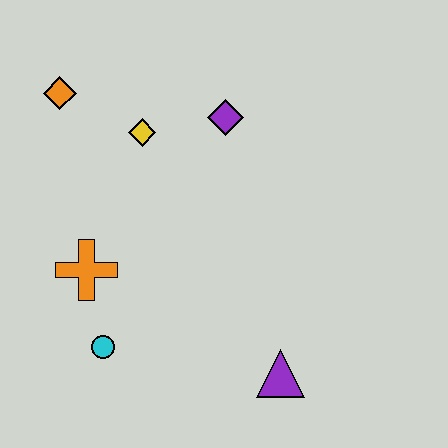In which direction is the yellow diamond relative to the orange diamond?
The yellow diamond is to the right of the orange diamond.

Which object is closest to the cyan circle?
The orange cross is closest to the cyan circle.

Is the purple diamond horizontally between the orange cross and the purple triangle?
Yes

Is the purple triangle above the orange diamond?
No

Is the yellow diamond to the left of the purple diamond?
Yes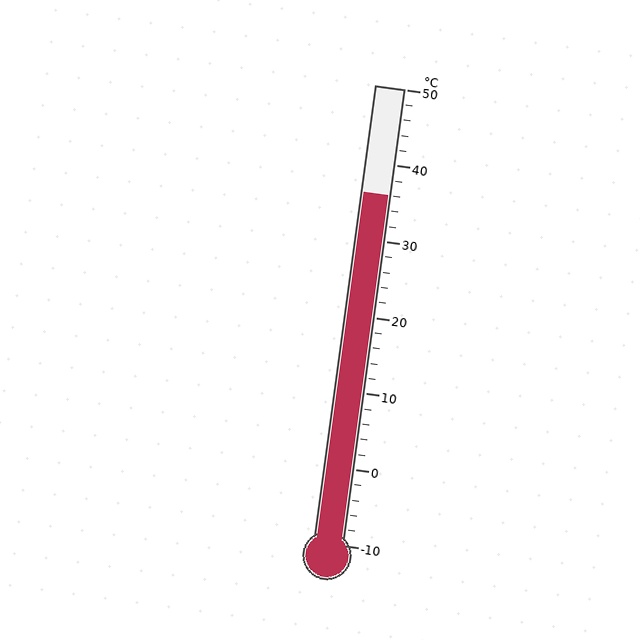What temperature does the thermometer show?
The thermometer shows approximately 36°C.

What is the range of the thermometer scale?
The thermometer scale ranges from -10°C to 50°C.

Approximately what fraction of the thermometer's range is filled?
The thermometer is filled to approximately 75% of its range.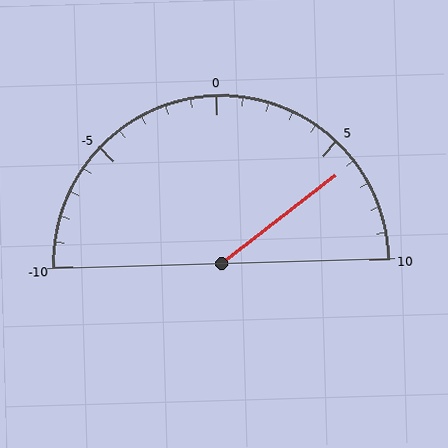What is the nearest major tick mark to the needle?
The nearest major tick mark is 5.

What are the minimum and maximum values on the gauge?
The gauge ranges from -10 to 10.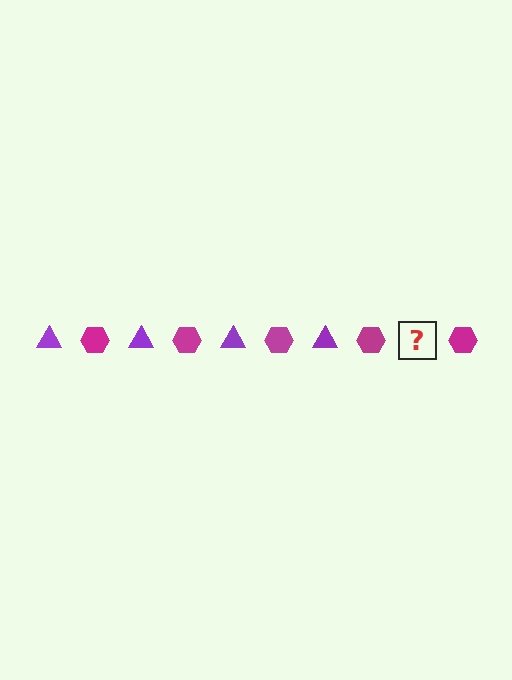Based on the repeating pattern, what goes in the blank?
The blank should be a purple triangle.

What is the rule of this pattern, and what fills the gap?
The rule is that the pattern alternates between purple triangle and magenta hexagon. The gap should be filled with a purple triangle.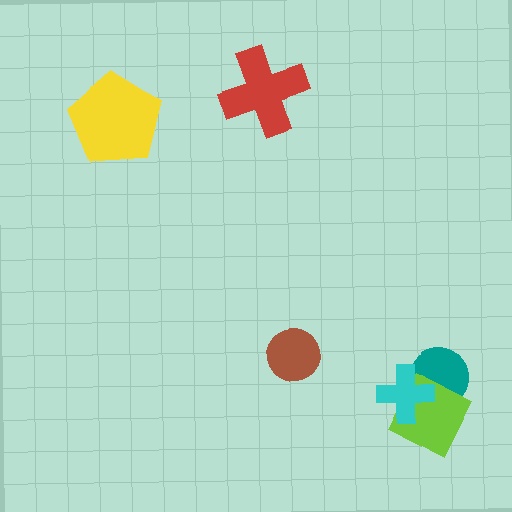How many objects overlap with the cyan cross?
2 objects overlap with the cyan cross.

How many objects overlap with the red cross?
0 objects overlap with the red cross.